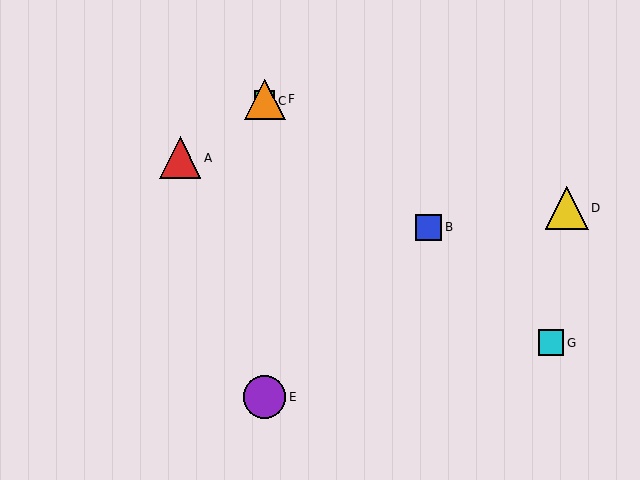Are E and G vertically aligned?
No, E is at x≈265 and G is at x≈551.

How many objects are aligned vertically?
3 objects (C, E, F) are aligned vertically.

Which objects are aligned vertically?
Objects C, E, F are aligned vertically.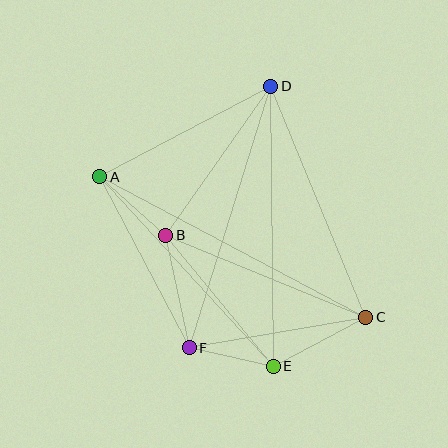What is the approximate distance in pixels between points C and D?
The distance between C and D is approximately 250 pixels.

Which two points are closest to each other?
Points E and F are closest to each other.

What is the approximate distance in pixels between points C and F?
The distance between C and F is approximately 179 pixels.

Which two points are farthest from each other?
Points A and C are farthest from each other.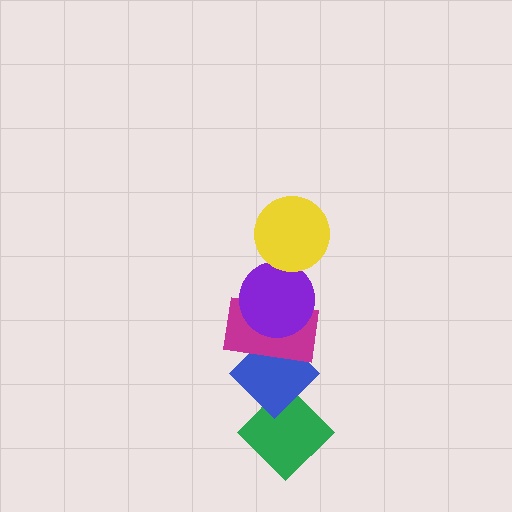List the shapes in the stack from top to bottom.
From top to bottom: the yellow circle, the purple circle, the magenta rectangle, the blue diamond, the green diamond.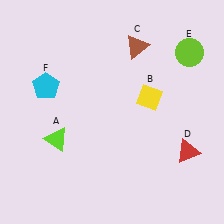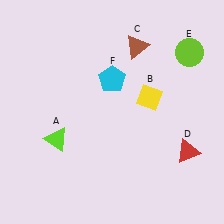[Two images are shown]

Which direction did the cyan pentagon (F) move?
The cyan pentagon (F) moved right.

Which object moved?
The cyan pentagon (F) moved right.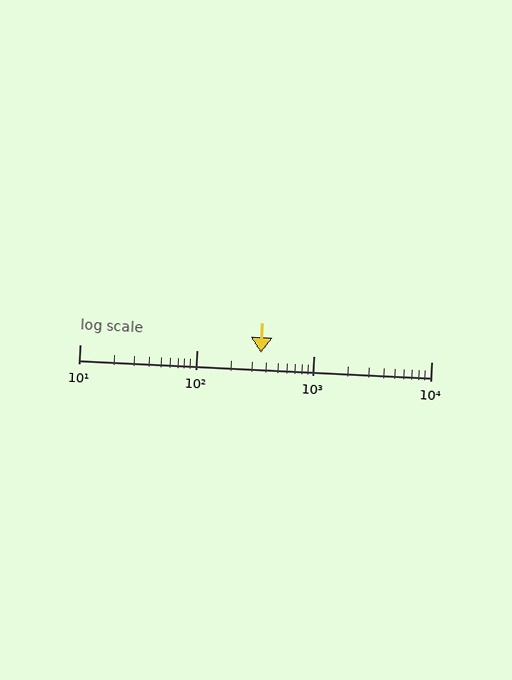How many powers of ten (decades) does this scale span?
The scale spans 3 decades, from 10 to 10000.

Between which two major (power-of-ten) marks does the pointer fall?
The pointer is between 100 and 1000.